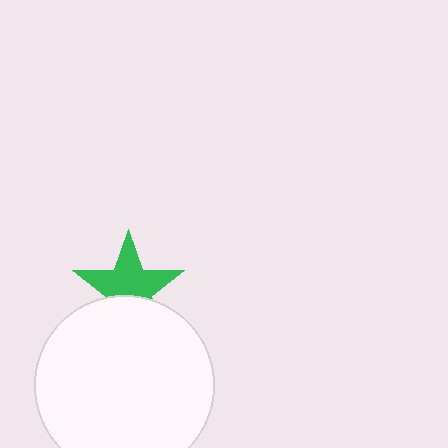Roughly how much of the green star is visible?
About half of it is visible (roughly 64%).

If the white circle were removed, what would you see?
You would see the complete green star.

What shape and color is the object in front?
The object in front is a white circle.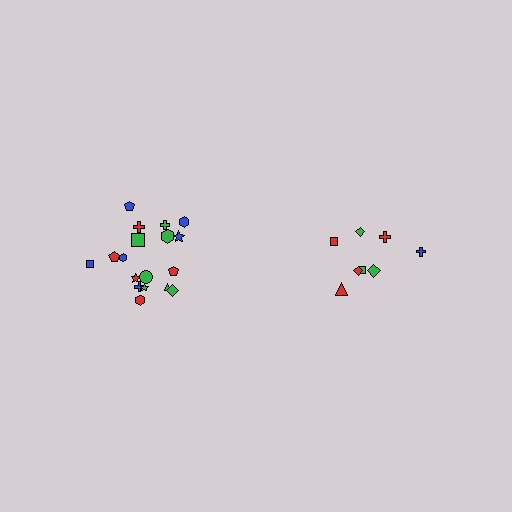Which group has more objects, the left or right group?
The left group.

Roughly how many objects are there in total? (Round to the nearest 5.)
Roughly 25 objects in total.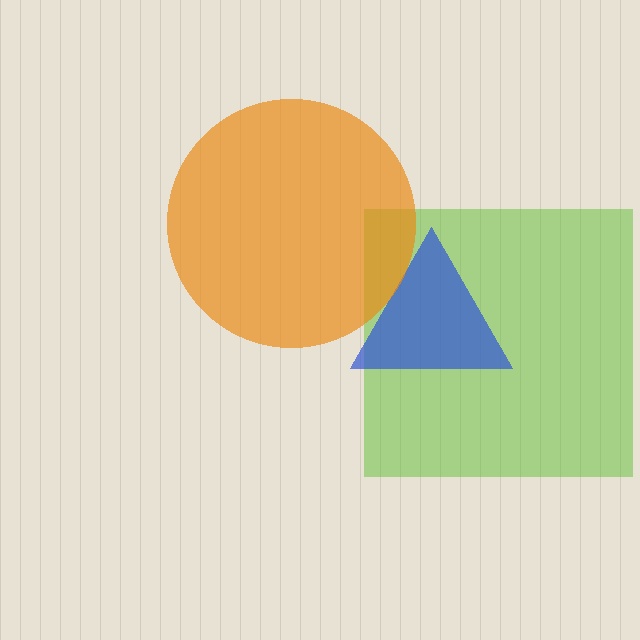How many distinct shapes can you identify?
There are 3 distinct shapes: a lime square, a blue triangle, an orange circle.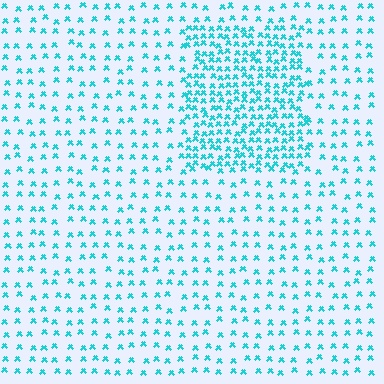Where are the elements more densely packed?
The elements are more densely packed inside the rectangle boundary.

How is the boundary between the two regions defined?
The boundary is defined by a change in element density (approximately 2.5x ratio). All elements are the same color, size, and shape.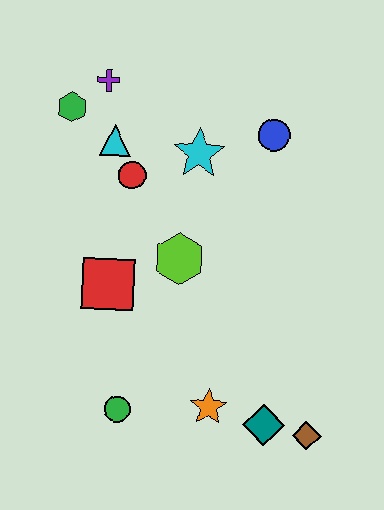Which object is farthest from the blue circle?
The green circle is farthest from the blue circle.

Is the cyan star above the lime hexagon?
Yes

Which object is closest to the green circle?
The orange star is closest to the green circle.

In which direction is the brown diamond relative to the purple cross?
The brown diamond is below the purple cross.